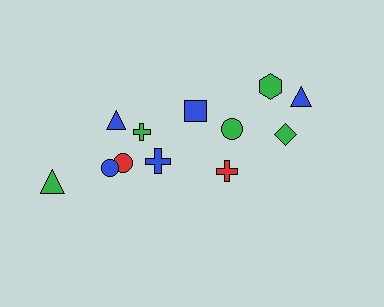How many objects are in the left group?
There are 7 objects.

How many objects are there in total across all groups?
There are 12 objects.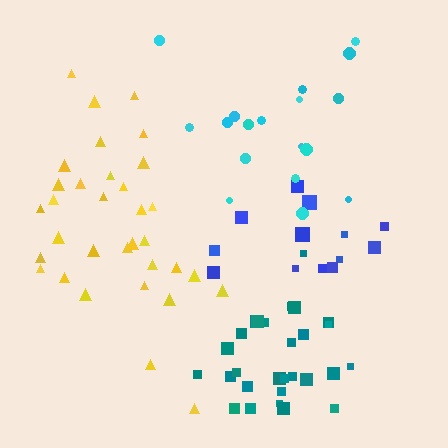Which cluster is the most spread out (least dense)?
Cyan.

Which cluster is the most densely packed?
Teal.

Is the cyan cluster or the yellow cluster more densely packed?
Yellow.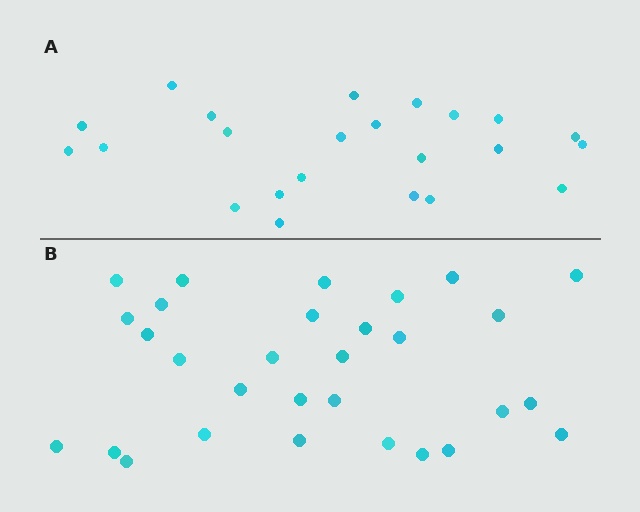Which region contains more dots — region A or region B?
Region B (the bottom region) has more dots.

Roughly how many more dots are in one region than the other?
Region B has roughly 8 or so more dots than region A.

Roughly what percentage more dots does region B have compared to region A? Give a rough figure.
About 30% more.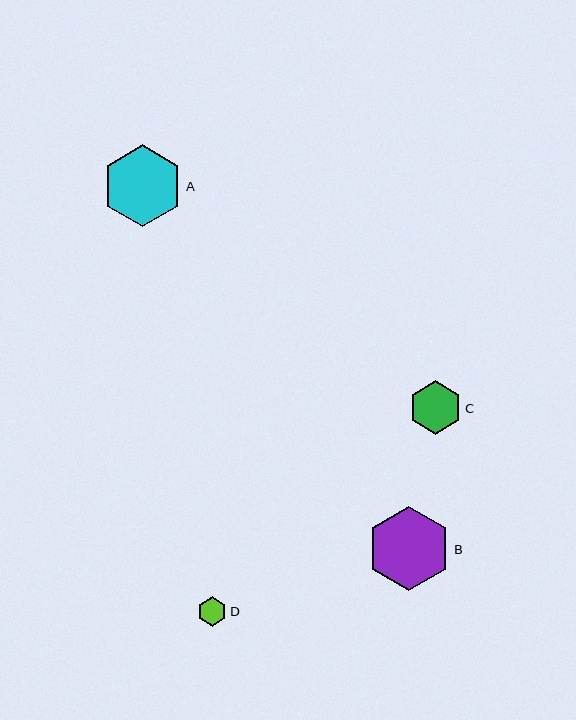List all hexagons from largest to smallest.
From largest to smallest: B, A, C, D.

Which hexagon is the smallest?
Hexagon D is the smallest with a size of approximately 29 pixels.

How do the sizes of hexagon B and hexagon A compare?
Hexagon B and hexagon A are approximately the same size.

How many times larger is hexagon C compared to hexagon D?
Hexagon C is approximately 1.8 times the size of hexagon D.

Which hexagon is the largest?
Hexagon B is the largest with a size of approximately 84 pixels.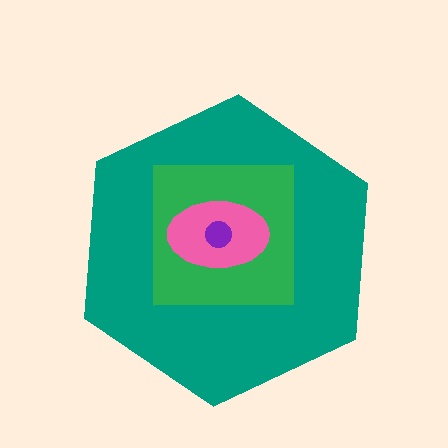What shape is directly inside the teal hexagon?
The green square.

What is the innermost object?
The purple circle.